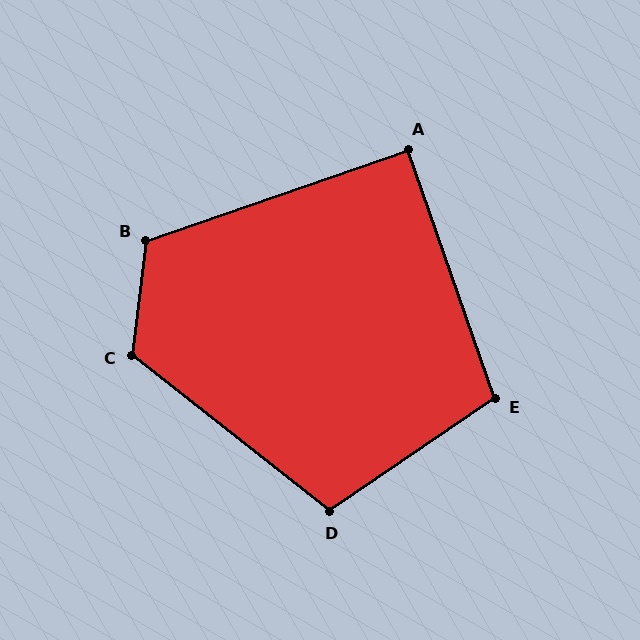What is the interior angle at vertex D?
Approximately 107 degrees (obtuse).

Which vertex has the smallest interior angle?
A, at approximately 90 degrees.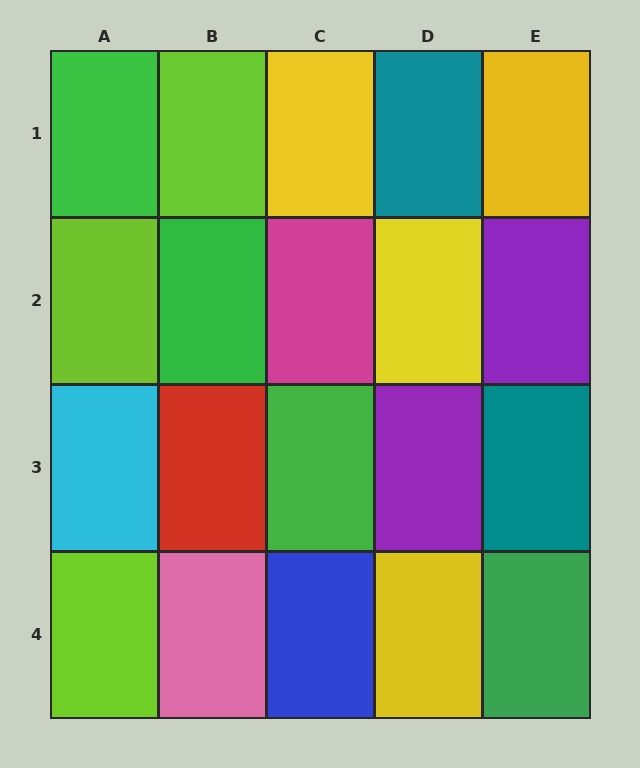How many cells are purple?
2 cells are purple.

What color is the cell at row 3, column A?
Cyan.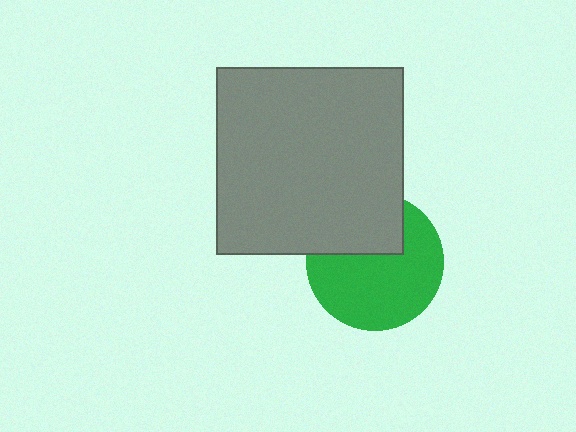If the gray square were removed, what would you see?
You would see the complete green circle.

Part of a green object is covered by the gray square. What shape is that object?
It is a circle.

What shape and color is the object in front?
The object in front is a gray square.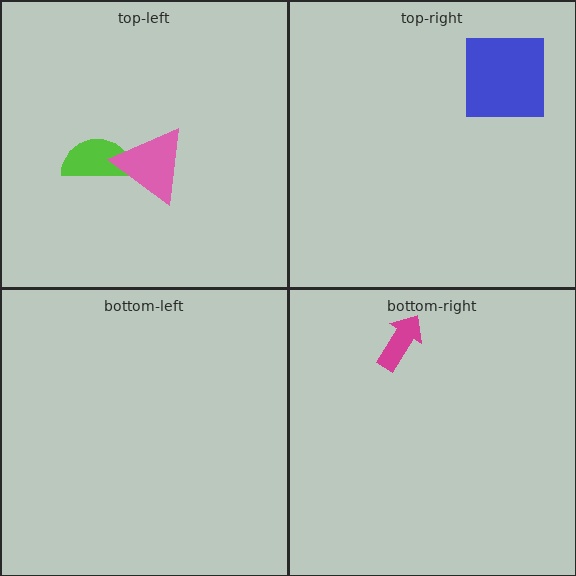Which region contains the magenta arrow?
The bottom-right region.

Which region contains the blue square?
The top-right region.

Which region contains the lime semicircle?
The top-left region.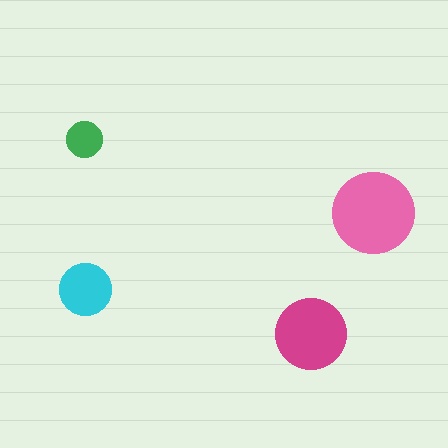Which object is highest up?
The green circle is topmost.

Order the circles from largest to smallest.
the pink one, the magenta one, the cyan one, the green one.